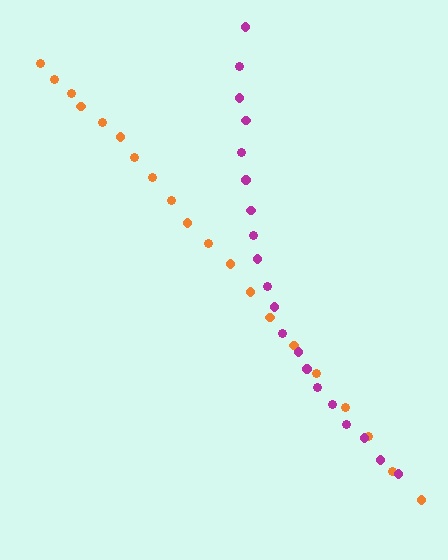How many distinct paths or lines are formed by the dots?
There are 2 distinct paths.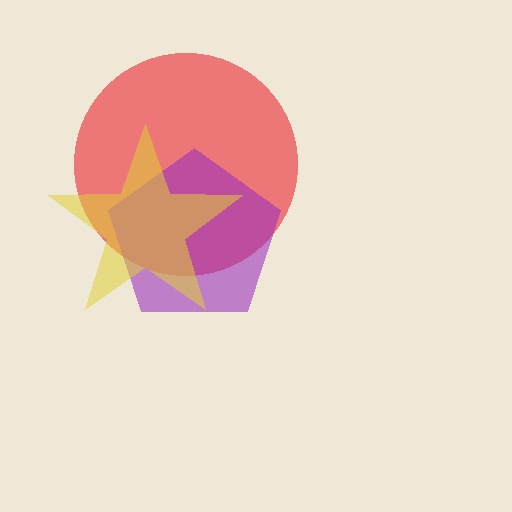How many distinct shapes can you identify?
There are 3 distinct shapes: a red circle, a purple pentagon, a yellow star.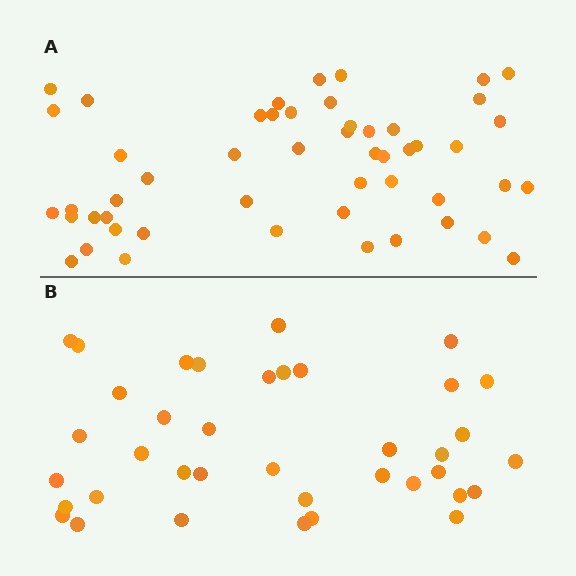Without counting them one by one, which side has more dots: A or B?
Region A (the top region) has more dots.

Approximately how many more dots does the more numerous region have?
Region A has approximately 15 more dots than region B.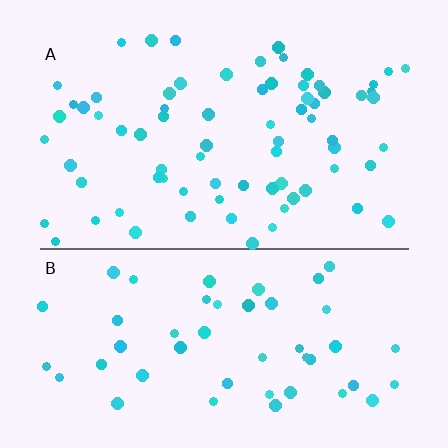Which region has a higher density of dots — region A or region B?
A (the top).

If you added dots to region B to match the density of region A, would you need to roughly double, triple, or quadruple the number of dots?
Approximately double.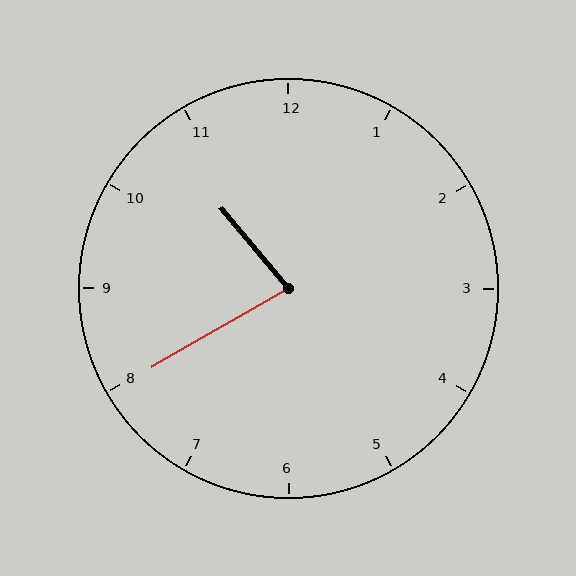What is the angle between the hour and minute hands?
Approximately 80 degrees.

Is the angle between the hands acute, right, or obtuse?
It is acute.